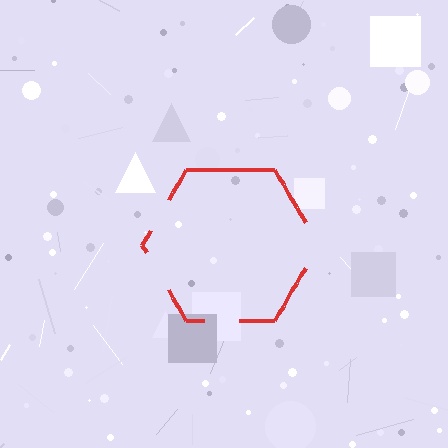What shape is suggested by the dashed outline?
The dashed outline suggests a hexagon.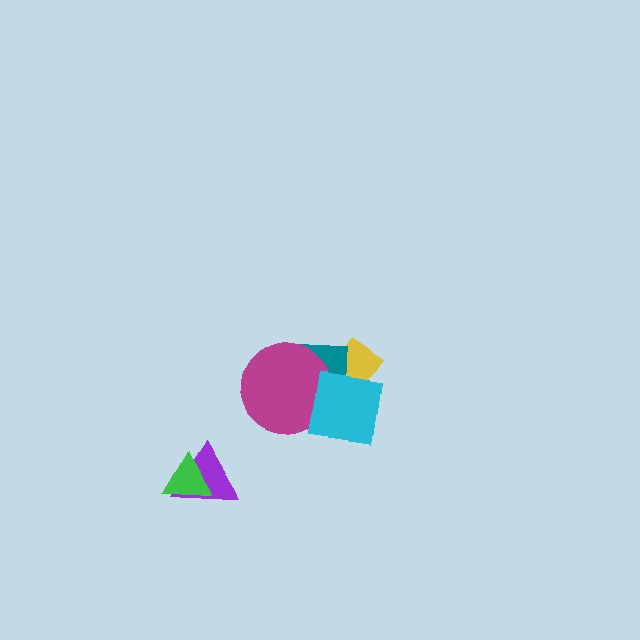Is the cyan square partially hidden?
No, no other shape covers it.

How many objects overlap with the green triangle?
1 object overlaps with the green triangle.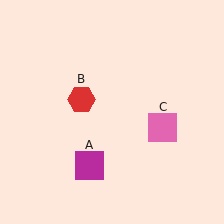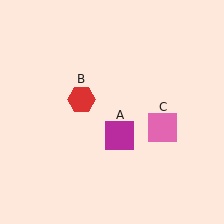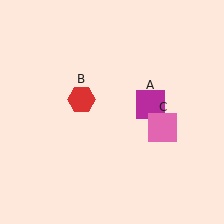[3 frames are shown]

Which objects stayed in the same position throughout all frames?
Red hexagon (object B) and pink square (object C) remained stationary.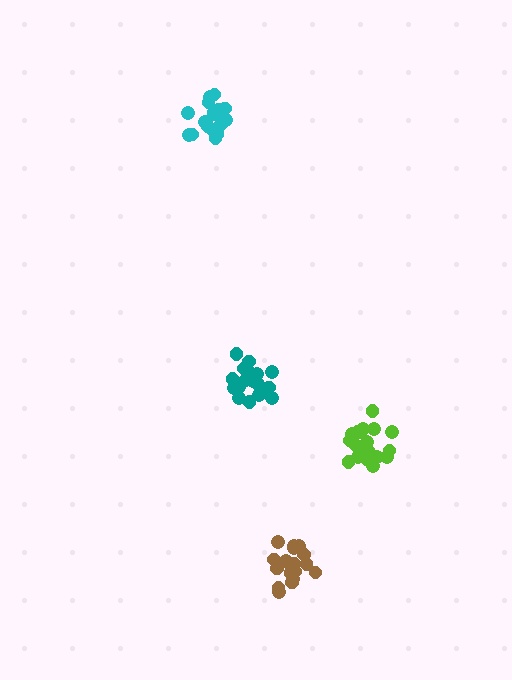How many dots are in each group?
Group 1: 17 dots, Group 2: 20 dots, Group 3: 18 dots, Group 4: 20 dots (75 total).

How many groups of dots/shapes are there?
There are 4 groups.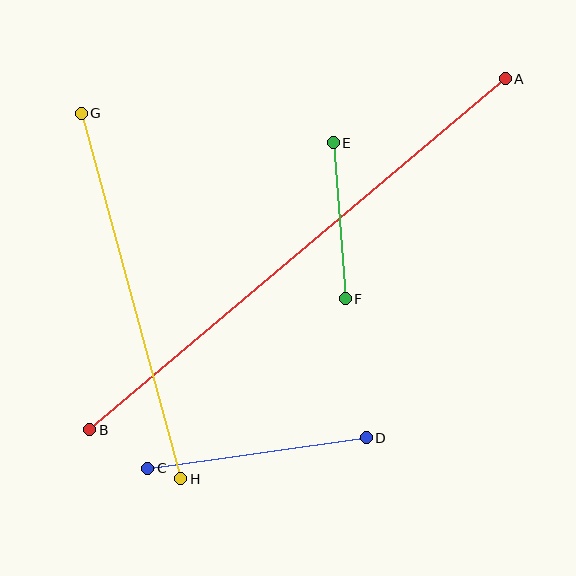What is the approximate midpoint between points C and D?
The midpoint is at approximately (257, 453) pixels.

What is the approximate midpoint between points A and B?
The midpoint is at approximately (297, 254) pixels.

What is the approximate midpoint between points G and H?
The midpoint is at approximately (131, 296) pixels.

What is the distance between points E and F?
The distance is approximately 156 pixels.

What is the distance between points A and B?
The distance is approximately 544 pixels.